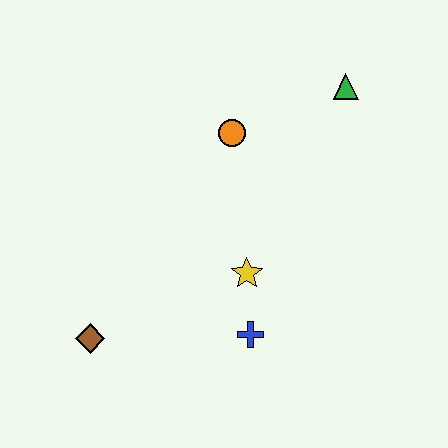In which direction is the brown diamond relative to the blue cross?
The brown diamond is to the left of the blue cross.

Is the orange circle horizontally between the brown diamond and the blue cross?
Yes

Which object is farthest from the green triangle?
The brown diamond is farthest from the green triangle.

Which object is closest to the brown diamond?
The blue cross is closest to the brown diamond.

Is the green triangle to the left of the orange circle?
No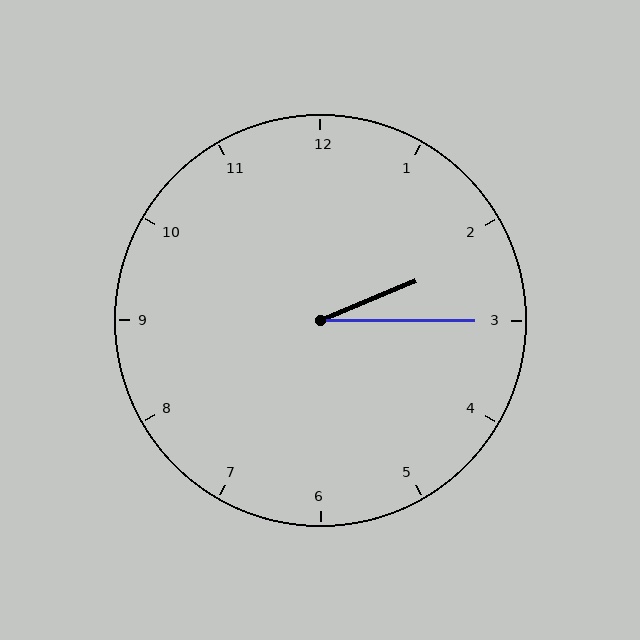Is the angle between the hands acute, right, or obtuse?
It is acute.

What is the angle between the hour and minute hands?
Approximately 22 degrees.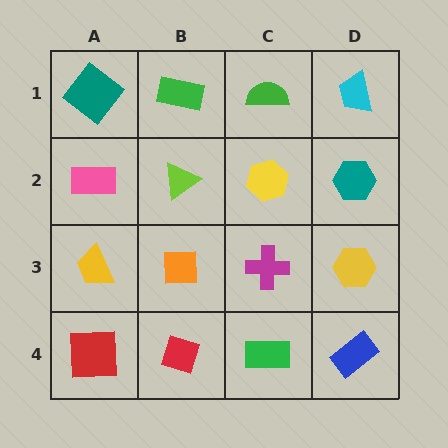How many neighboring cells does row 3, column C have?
4.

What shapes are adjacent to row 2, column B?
A green rectangle (row 1, column B), an orange square (row 3, column B), a pink rectangle (row 2, column A), a yellow hexagon (row 2, column C).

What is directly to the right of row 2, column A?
A lime triangle.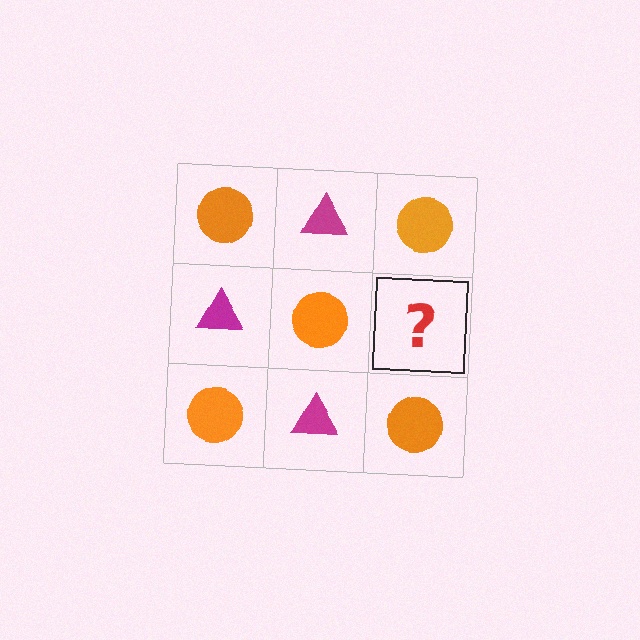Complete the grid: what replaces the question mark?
The question mark should be replaced with a magenta triangle.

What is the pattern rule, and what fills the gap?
The rule is that it alternates orange circle and magenta triangle in a checkerboard pattern. The gap should be filled with a magenta triangle.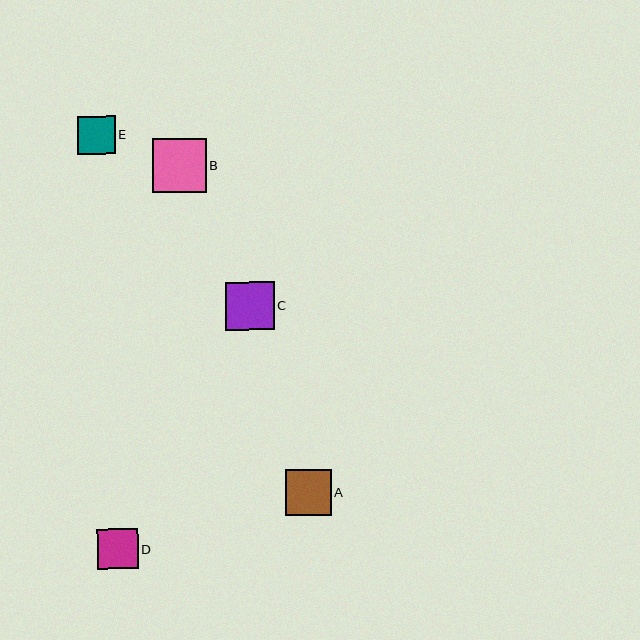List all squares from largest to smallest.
From largest to smallest: B, C, A, D, E.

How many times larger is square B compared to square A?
Square B is approximately 1.2 times the size of square A.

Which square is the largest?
Square B is the largest with a size of approximately 54 pixels.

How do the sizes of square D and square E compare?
Square D and square E are approximately the same size.